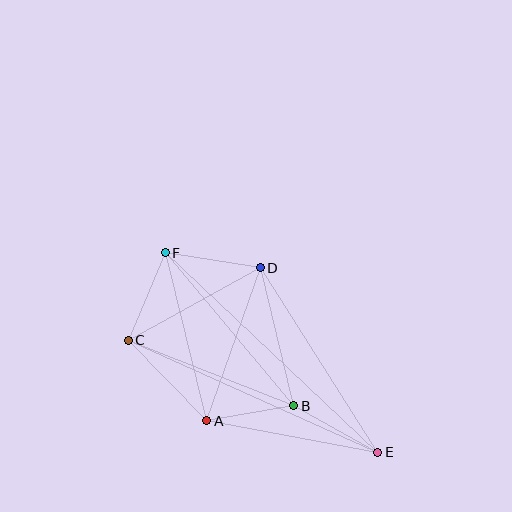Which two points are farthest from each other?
Points E and F are farthest from each other.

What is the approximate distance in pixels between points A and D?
The distance between A and D is approximately 162 pixels.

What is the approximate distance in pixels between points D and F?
The distance between D and F is approximately 96 pixels.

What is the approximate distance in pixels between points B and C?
The distance between B and C is approximately 178 pixels.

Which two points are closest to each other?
Points A and B are closest to each other.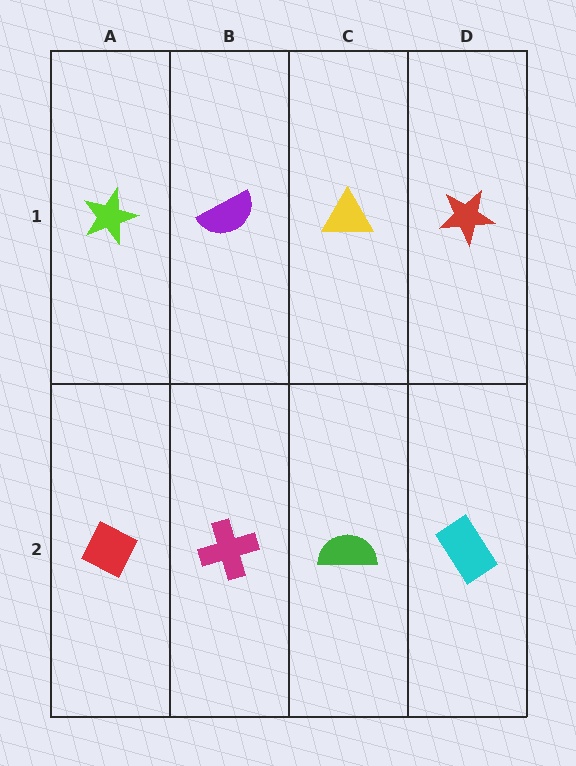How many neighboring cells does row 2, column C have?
3.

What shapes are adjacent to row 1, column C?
A green semicircle (row 2, column C), a purple semicircle (row 1, column B), a red star (row 1, column D).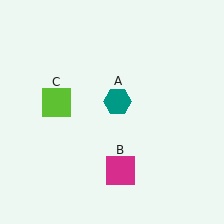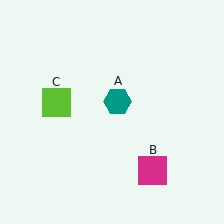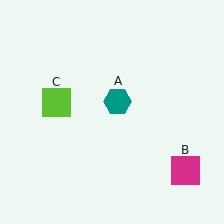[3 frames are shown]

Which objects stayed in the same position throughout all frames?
Teal hexagon (object A) and lime square (object C) remained stationary.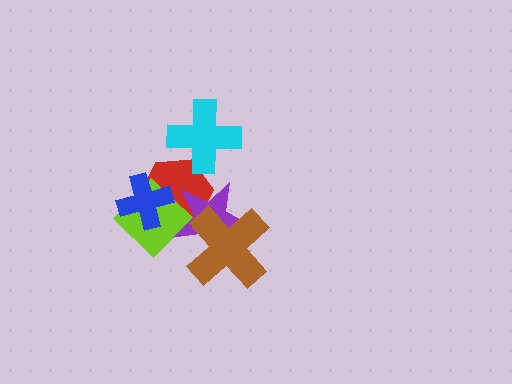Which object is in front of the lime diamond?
The blue cross is in front of the lime diamond.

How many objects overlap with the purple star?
3 objects overlap with the purple star.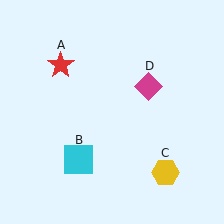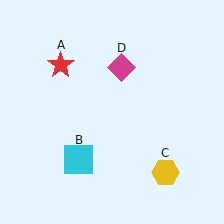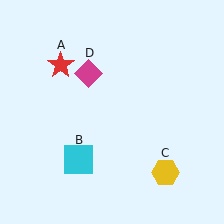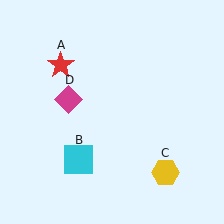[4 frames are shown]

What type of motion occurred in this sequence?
The magenta diamond (object D) rotated counterclockwise around the center of the scene.